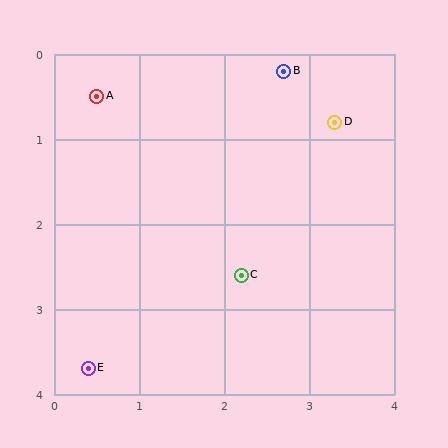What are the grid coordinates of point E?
Point E is at approximately (0.4, 3.7).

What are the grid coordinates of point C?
Point C is at approximately (2.2, 2.6).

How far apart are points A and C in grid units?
Points A and C are about 2.7 grid units apart.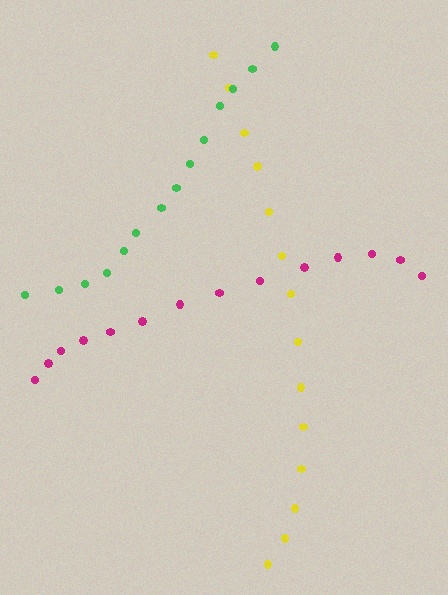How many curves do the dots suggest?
There are 3 distinct paths.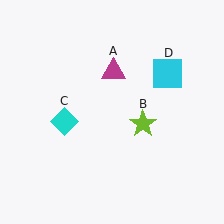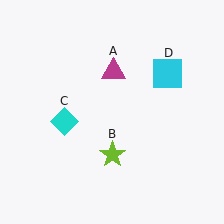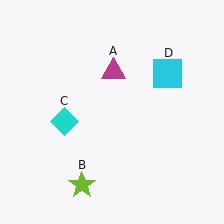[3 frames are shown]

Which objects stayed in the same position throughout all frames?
Magenta triangle (object A) and cyan diamond (object C) and cyan square (object D) remained stationary.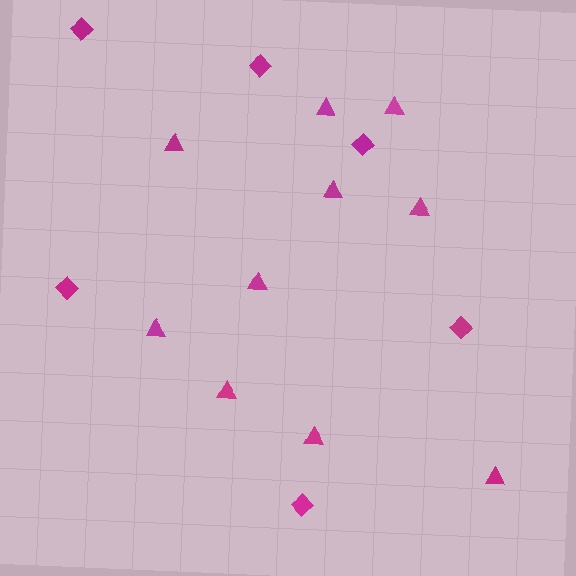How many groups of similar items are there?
There are 2 groups: one group of triangles (10) and one group of diamonds (6).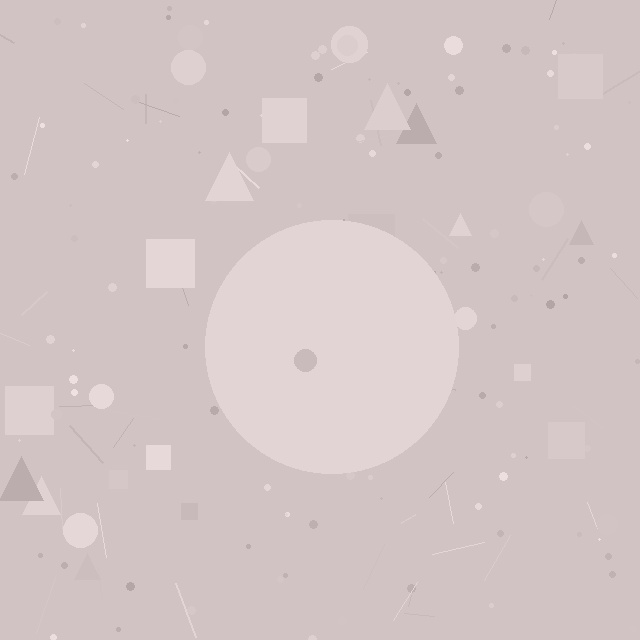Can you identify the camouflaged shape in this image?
The camouflaged shape is a circle.